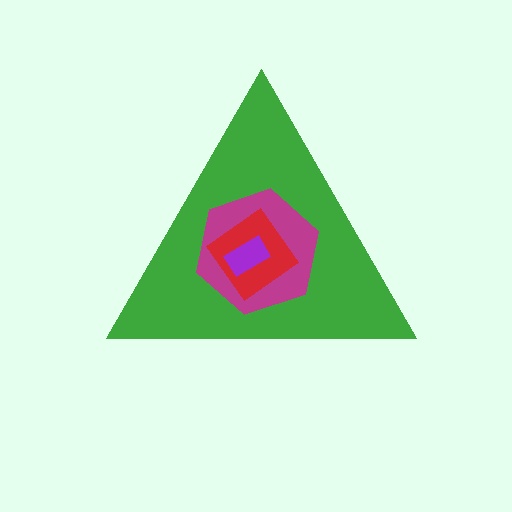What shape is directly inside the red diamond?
The purple rectangle.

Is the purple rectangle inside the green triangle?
Yes.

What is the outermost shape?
The green triangle.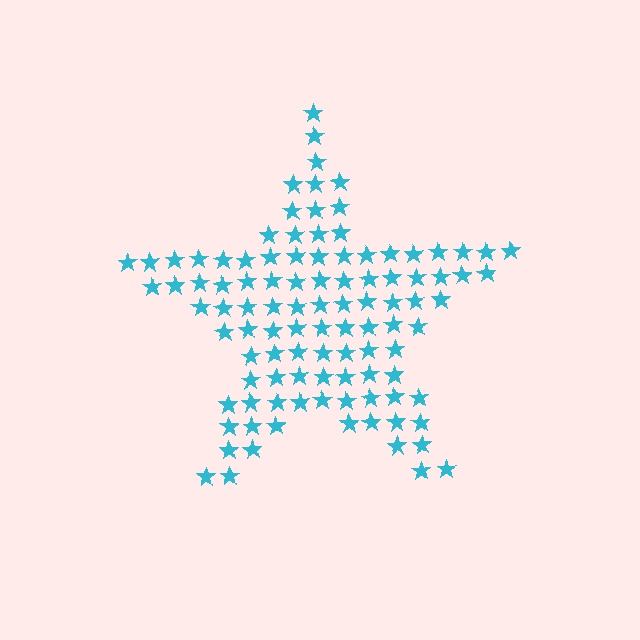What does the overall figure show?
The overall figure shows a star.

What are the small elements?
The small elements are stars.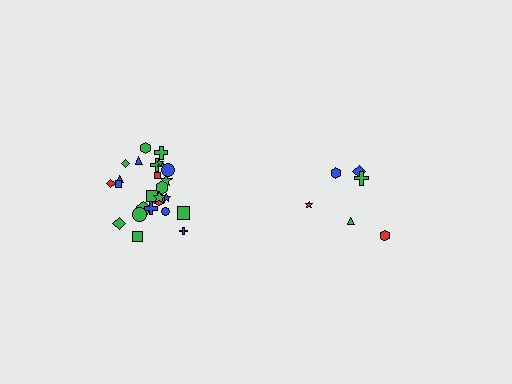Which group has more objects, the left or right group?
The left group.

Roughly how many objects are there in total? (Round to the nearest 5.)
Roughly 30 objects in total.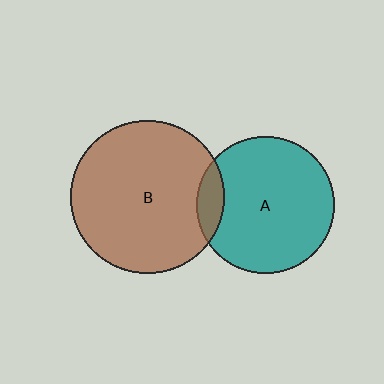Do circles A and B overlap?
Yes.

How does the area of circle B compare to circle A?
Approximately 1.3 times.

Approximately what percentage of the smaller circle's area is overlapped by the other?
Approximately 10%.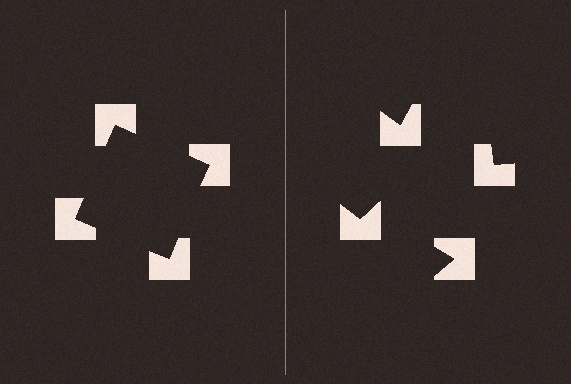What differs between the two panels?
The notched squares are positioned identically on both sides; only the wedge orientations differ. On the left they align to a square; on the right they are misaligned.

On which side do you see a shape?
An illusory square appears on the left side. On the right side the wedge cuts are rotated, so no coherent shape forms.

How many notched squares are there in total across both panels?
8 — 4 on each side.